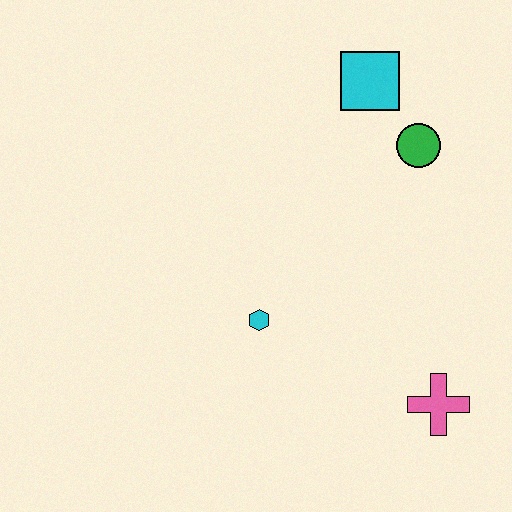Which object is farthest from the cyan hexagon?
The cyan square is farthest from the cyan hexagon.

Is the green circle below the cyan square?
Yes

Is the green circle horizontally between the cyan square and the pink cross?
Yes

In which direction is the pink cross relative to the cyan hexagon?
The pink cross is to the right of the cyan hexagon.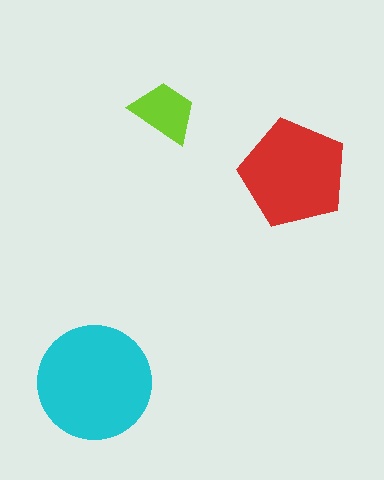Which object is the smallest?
The lime trapezoid.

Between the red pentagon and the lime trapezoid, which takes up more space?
The red pentagon.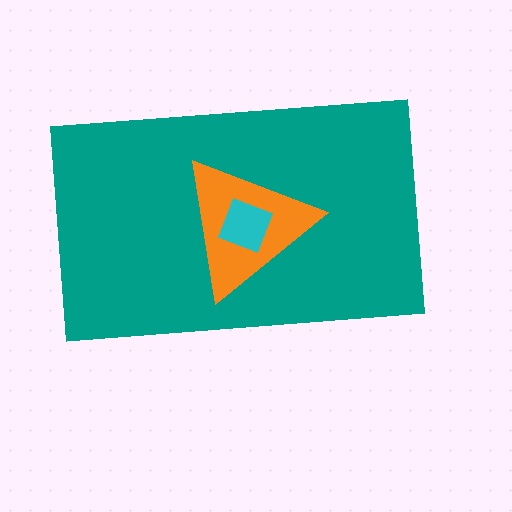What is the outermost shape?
The teal rectangle.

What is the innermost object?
The cyan square.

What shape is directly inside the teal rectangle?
The orange triangle.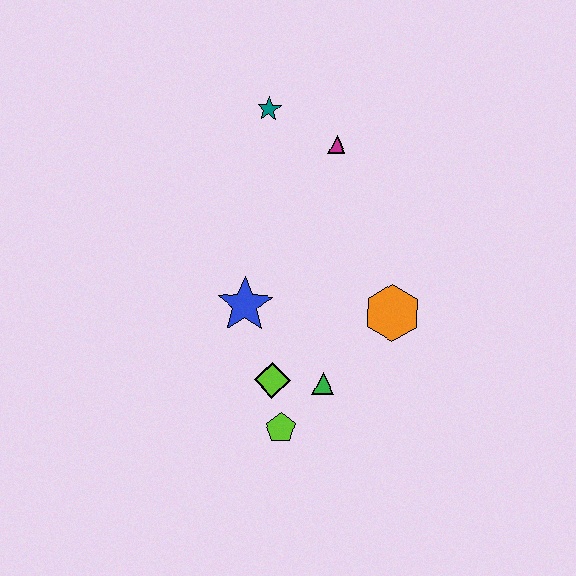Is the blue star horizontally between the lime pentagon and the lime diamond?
No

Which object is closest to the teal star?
The magenta triangle is closest to the teal star.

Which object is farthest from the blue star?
The teal star is farthest from the blue star.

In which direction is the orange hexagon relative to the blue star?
The orange hexagon is to the right of the blue star.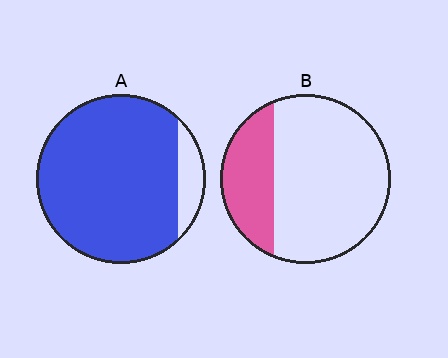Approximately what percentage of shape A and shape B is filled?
A is approximately 90% and B is approximately 25%.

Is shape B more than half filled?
No.